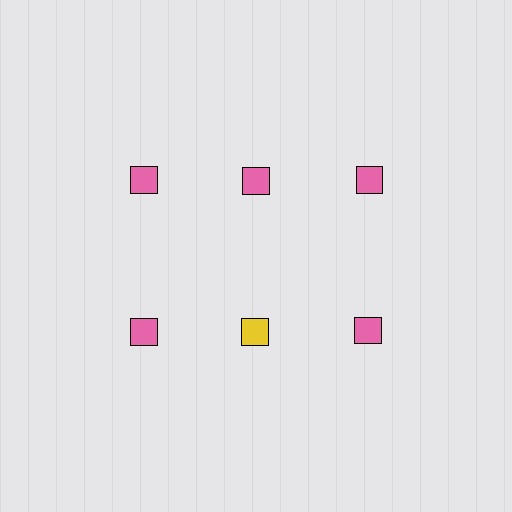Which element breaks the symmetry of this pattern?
The yellow square in the second row, second from left column breaks the symmetry. All other shapes are pink squares.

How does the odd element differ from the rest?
It has a different color: yellow instead of pink.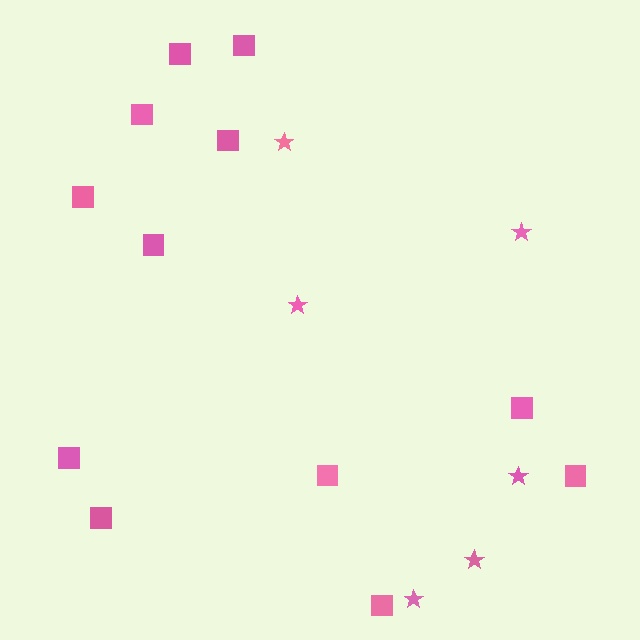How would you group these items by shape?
There are 2 groups: one group of squares (12) and one group of stars (6).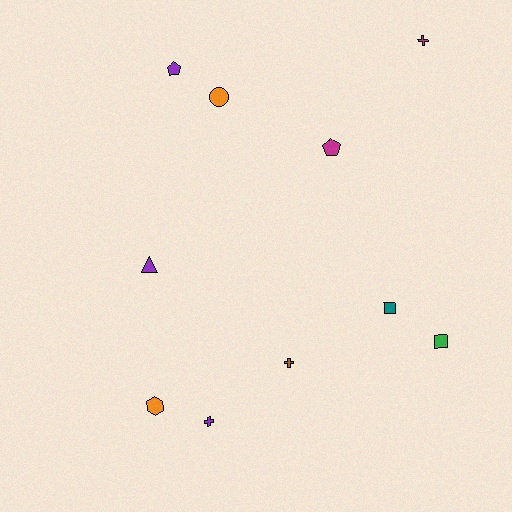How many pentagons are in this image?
There are 2 pentagons.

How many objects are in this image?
There are 10 objects.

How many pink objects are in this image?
There are no pink objects.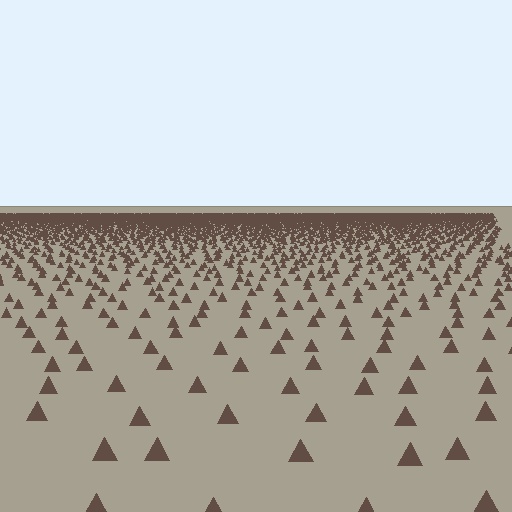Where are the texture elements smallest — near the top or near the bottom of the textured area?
Near the top.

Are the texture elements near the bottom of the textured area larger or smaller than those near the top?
Larger. Near the bottom, elements are closer to the viewer and appear at a bigger on-screen size.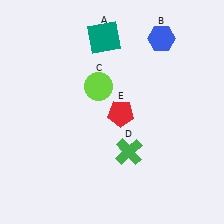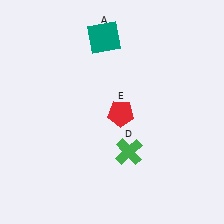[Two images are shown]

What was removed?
The blue hexagon (B), the lime circle (C) were removed in Image 2.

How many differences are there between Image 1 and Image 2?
There are 2 differences between the two images.